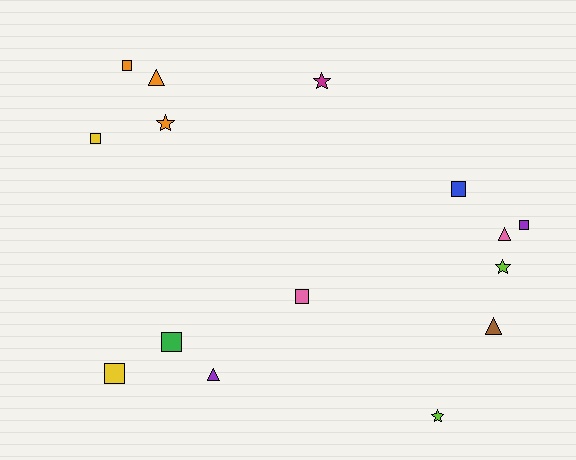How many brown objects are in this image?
There is 1 brown object.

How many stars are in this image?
There are 4 stars.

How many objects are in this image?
There are 15 objects.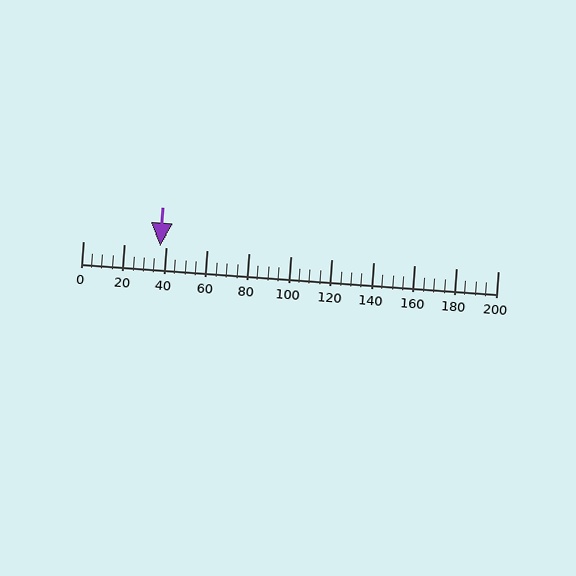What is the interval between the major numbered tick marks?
The major tick marks are spaced 20 units apart.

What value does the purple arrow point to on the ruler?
The purple arrow points to approximately 37.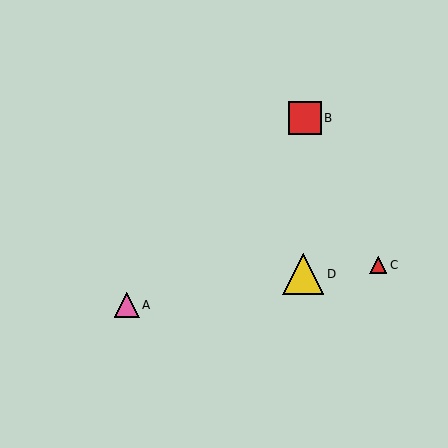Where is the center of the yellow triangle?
The center of the yellow triangle is at (303, 274).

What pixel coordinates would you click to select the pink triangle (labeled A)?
Click at (127, 305) to select the pink triangle A.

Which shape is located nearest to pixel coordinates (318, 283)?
The yellow triangle (labeled D) at (303, 274) is nearest to that location.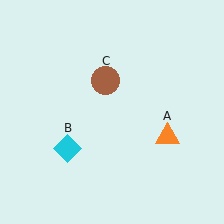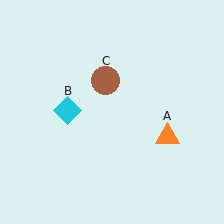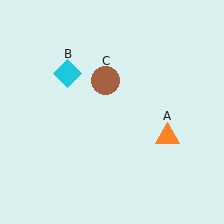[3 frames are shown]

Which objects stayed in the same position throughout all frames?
Orange triangle (object A) and brown circle (object C) remained stationary.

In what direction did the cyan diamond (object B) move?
The cyan diamond (object B) moved up.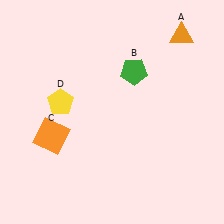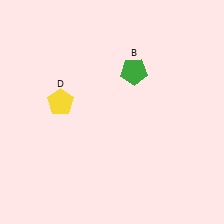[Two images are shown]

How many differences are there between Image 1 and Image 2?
There are 2 differences between the two images.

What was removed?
The orange square (C), the orange triangle (A) were removed in Image 2.